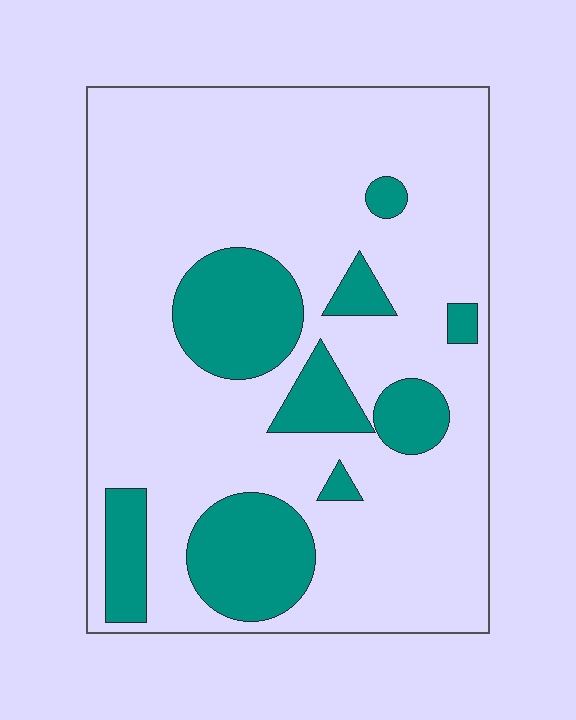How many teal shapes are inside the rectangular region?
9.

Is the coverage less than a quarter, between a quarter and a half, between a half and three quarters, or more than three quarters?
Less than a quarter.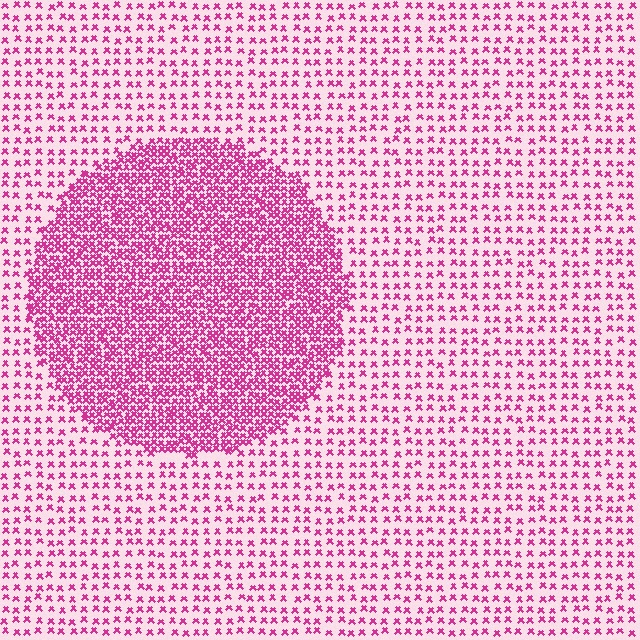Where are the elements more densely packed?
The elements are more densely packed inside the circle boundary.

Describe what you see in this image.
The image contains small magenta elements arranged at two different densities. A circle-shaped region is visible where the elements are more densely packed than the surrounding area.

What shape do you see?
I see a circle.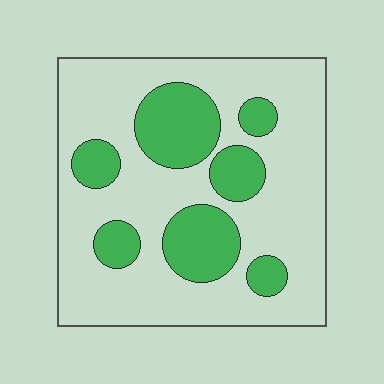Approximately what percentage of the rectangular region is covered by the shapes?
Approximately 25%.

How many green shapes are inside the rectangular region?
7.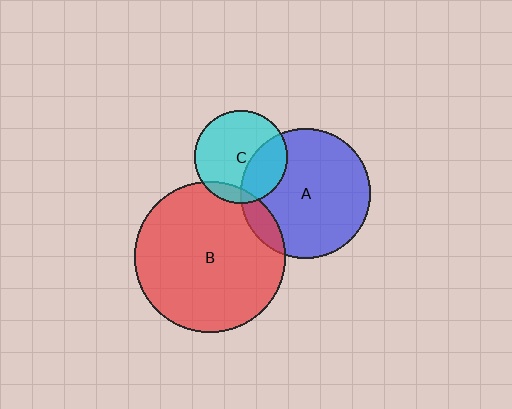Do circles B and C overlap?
Yes.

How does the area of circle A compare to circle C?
Approximately 1.9 times.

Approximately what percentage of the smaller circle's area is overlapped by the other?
Approximately 10%.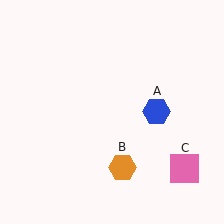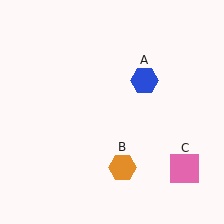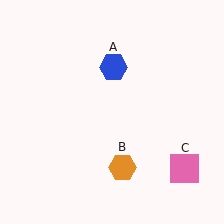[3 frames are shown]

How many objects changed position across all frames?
1 object changed position: blue hexagon (object A).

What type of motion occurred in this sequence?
The blue hexagon (object A) rotated counterclockwise around the center of the scene.